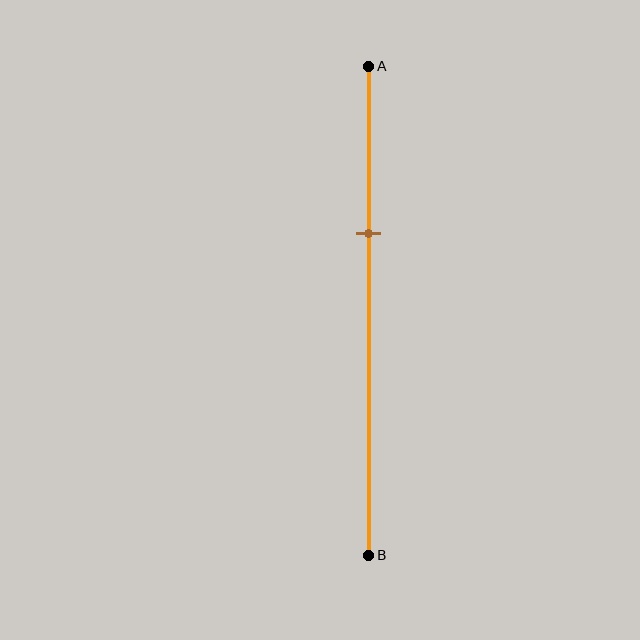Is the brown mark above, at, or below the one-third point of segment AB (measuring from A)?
The brown mark is approximately at the one-third point of segment AB.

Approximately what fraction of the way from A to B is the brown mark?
The brown mark is approximately 35% of the way from A to B.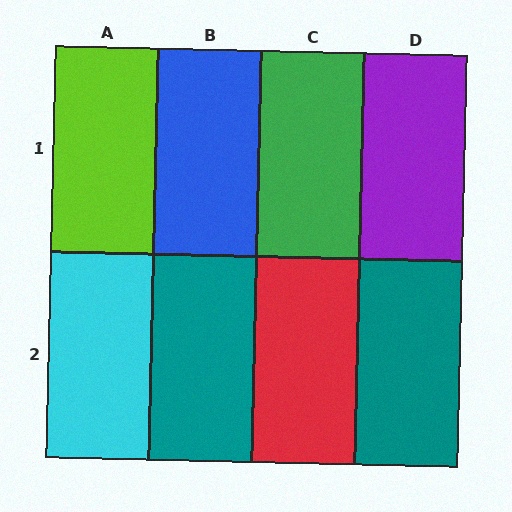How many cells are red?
1 cell is red.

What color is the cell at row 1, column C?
Green.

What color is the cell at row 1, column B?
Blue.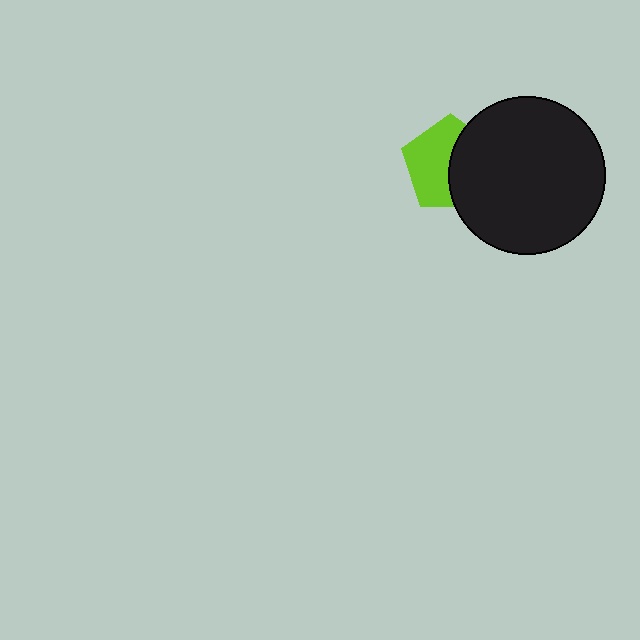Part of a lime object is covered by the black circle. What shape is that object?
It is a pentagon.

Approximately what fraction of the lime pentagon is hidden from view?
Roughly 46% of the lime pentagon is hidden behind the black circle.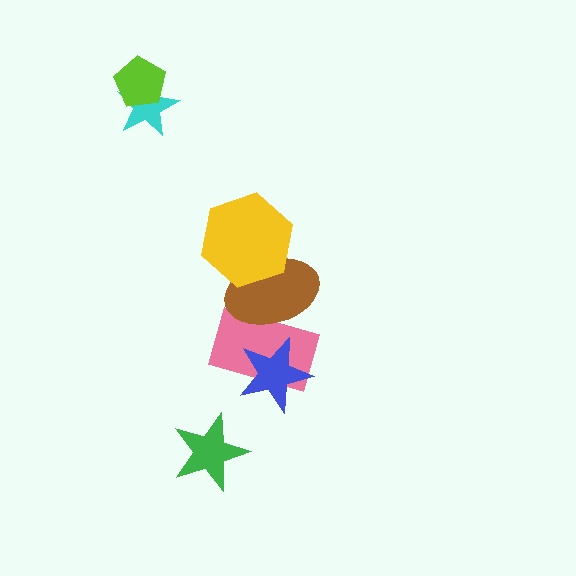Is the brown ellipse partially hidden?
Yes, it is partially covered by another shape.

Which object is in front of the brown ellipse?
The yellow hexagon is in front of the brown ellipse.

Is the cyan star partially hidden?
Yes, it is partially covered by another shape.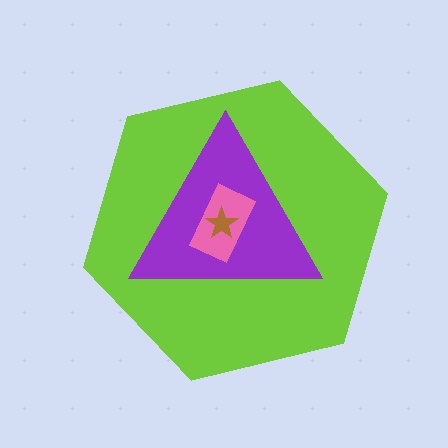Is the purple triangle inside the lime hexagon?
Yes.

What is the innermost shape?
The brown star.